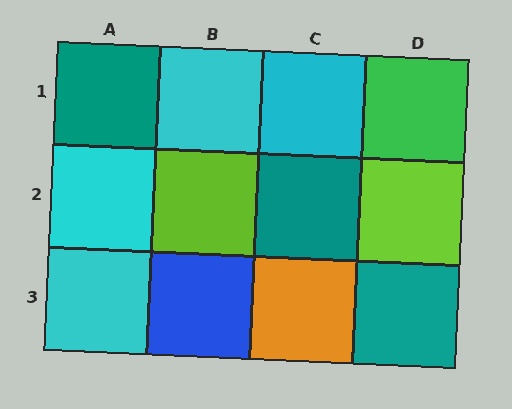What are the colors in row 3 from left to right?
Cyan, blue, orange, teal.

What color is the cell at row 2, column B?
Lime.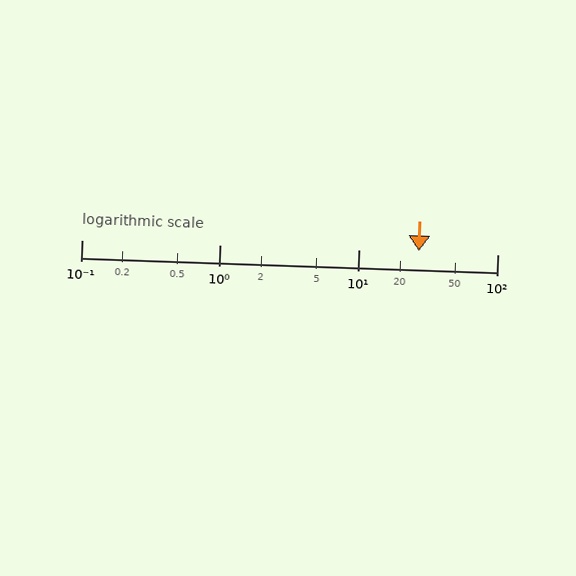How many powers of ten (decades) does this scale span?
The scale spans 3 decades, from 0.1 to 100.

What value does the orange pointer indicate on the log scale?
The pointer indicates approximately 27.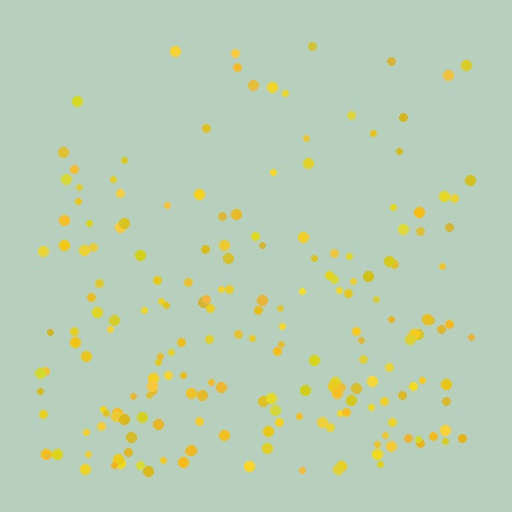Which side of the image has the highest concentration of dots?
The bottom.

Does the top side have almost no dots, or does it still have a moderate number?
Still a moderate number, just noticeably fewer than the bottom.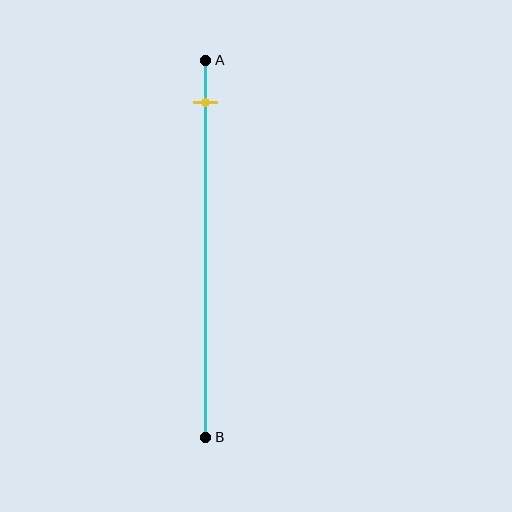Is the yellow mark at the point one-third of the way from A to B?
No, the mark is at about 10% from A, not at the 33% one-third point.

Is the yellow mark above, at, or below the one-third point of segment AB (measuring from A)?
The yellow mark is above the one-third point of segment AB.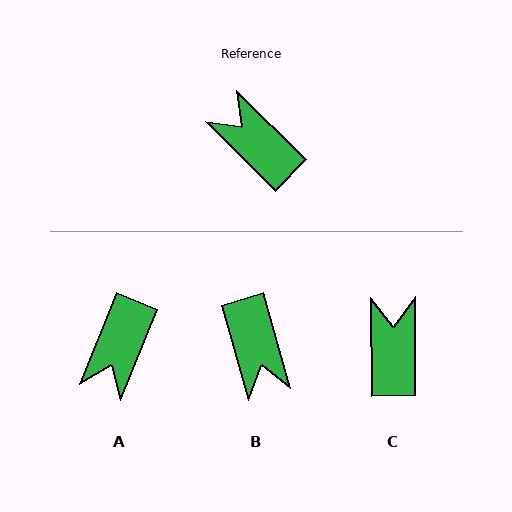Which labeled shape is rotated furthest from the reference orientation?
B, about 150 degrees away.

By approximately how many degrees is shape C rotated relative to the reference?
Approximately 45 degrees clockwise.